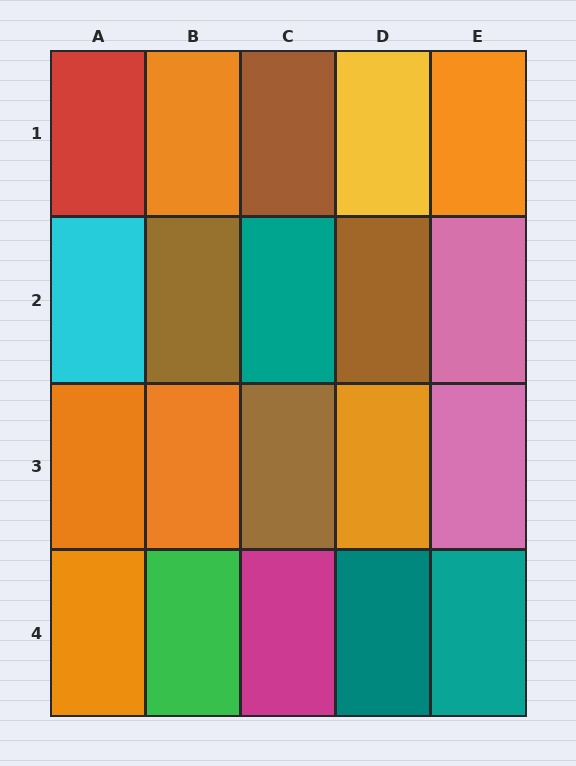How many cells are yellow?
1 cell is yellow.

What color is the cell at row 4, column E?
Teal.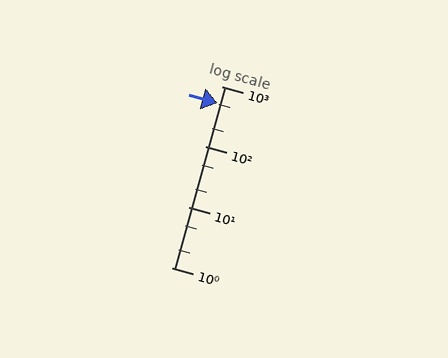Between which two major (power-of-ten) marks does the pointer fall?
The pointer is between 100 and 1000.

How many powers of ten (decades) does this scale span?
The scale spans 3 decades, from 1 to 1000.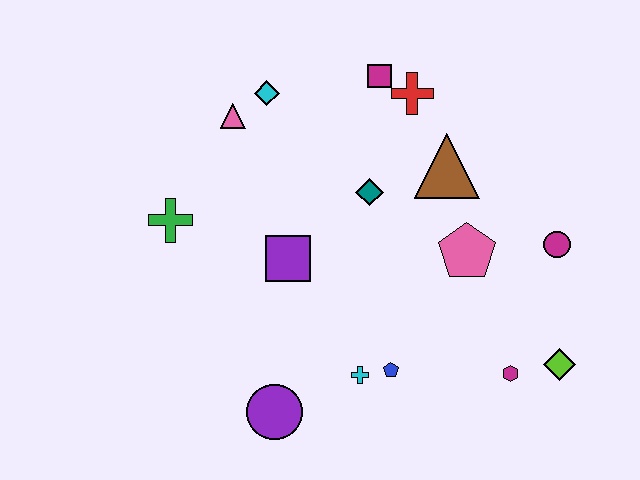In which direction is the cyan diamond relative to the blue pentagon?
The cyan diamond is above the blue pentagon.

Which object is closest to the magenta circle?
The pink pentagon is closest to the magenta circle.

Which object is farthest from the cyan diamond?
The lime diamond is farthest from the cyan diamond.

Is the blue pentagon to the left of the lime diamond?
Yes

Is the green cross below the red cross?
Yes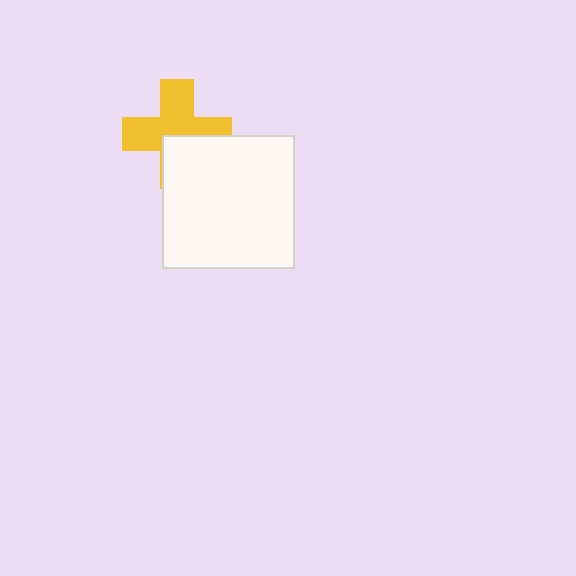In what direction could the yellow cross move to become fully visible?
The yellow cross could move up. That would shift it out from behind the white square entirely.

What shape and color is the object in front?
The object in front is a white square.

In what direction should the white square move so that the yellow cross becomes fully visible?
The white square should move down. That is the shortest direction to clear the overlap and leave the yellow cross fully visible.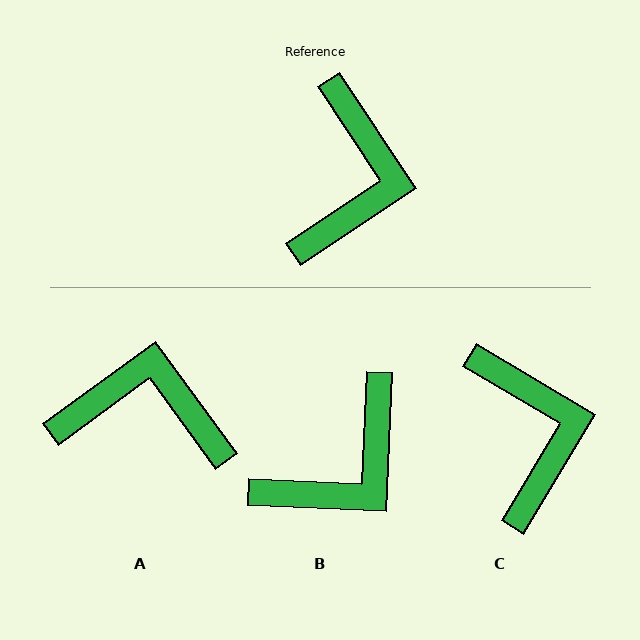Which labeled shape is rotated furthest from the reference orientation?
A, about 93 degrees away.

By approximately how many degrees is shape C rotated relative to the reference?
Approximately 25 degrees counter-clockwise.